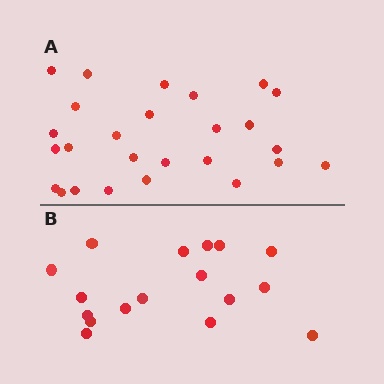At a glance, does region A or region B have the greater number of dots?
Region A (the top region) has more dots.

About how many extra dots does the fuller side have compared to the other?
Region A has roughly 8 or so more dots than region B.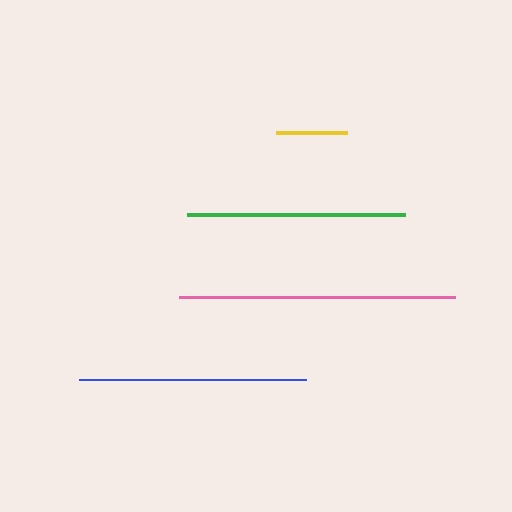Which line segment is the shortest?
The yellow line is the shortest at approximately 70 pixels.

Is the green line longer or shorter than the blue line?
The blue line is longer than the green line.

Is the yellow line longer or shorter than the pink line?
The pink line is longer than the yellow line.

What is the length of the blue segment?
The blue segment is approximately 227 pixels long.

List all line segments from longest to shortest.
From longest to shortest: pink, blue, green, yellow.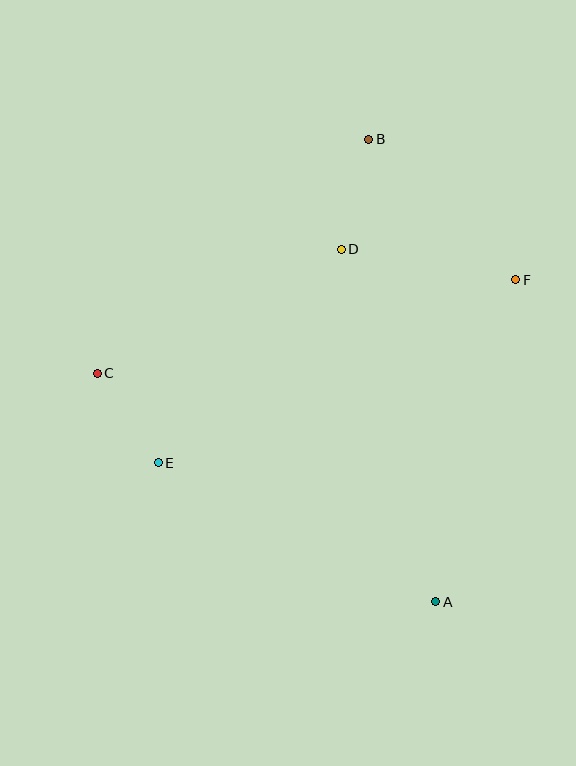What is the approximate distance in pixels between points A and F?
The distance between A and F is approximately 332 pixels.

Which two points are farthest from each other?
Points A and B are farthest from each other.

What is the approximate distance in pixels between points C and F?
The distance between C and F is approximately 429 pixels.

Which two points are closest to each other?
Points C and E are closest to each other.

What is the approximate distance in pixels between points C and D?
The distance between C and D is approximately 274 pixels.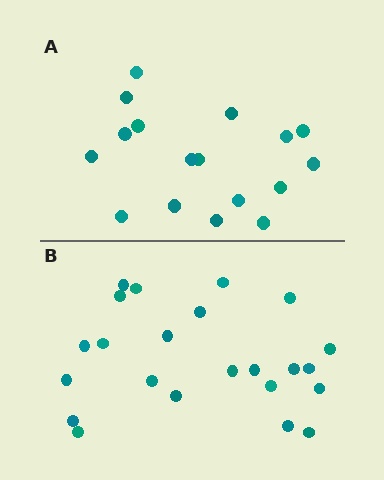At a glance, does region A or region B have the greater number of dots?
Region B (the bottom region) has more dots.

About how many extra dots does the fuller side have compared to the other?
Region B has about 6 more dots than region A.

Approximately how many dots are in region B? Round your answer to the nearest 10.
About 20 dots. (The exact count is 23, which rounds to 20.)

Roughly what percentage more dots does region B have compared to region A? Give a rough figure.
About 35% more.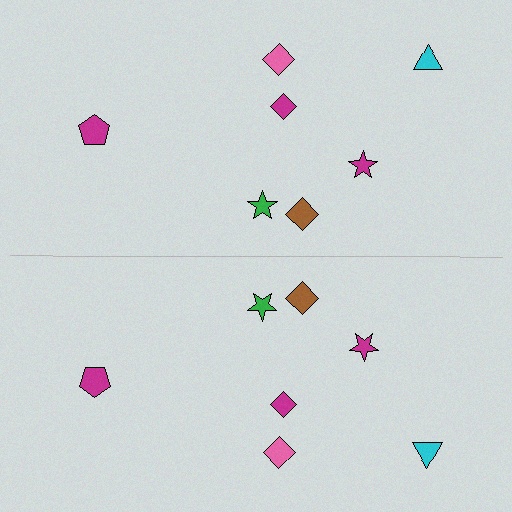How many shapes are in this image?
There are 14 shapes in this image.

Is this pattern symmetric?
Yes, this pattern has bilateral (reflection) symmetry.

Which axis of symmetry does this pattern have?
The pattern has a horizontal axis of symmetry running through the center of the image.